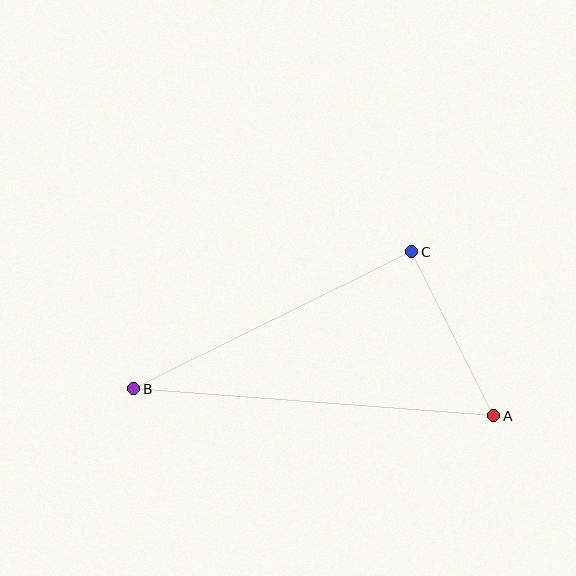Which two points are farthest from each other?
Points A and B are farthest from each other.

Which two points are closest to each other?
Points A and C are closest to each other.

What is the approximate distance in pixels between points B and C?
The distance between B and C is approximately 310 pixels.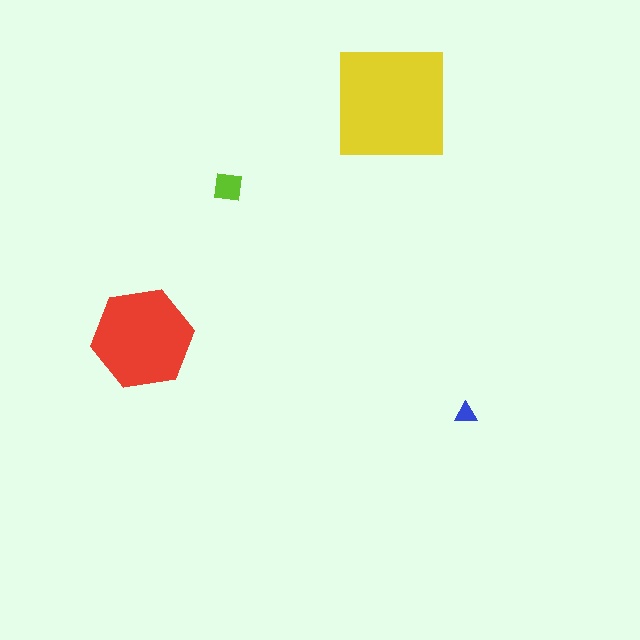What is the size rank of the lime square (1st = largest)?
3rd.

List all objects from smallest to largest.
The blue triangle, the lime square, the red hexagon, the yellow square.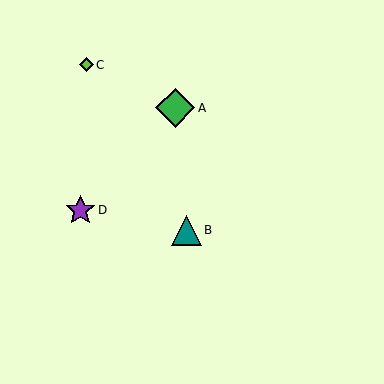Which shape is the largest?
The green diamond (labeled A) is the largest.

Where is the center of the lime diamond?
The center of the lime diamond is at (86, 65).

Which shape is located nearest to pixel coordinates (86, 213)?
The purple star (labeled D) at (80, 210) is nearest to that location.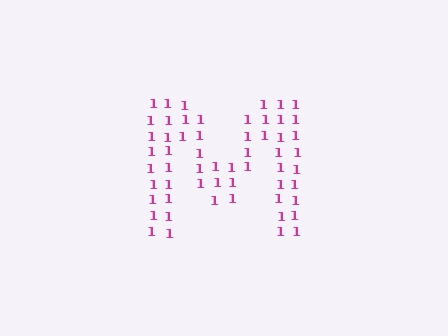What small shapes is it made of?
It is made of small digit 1's.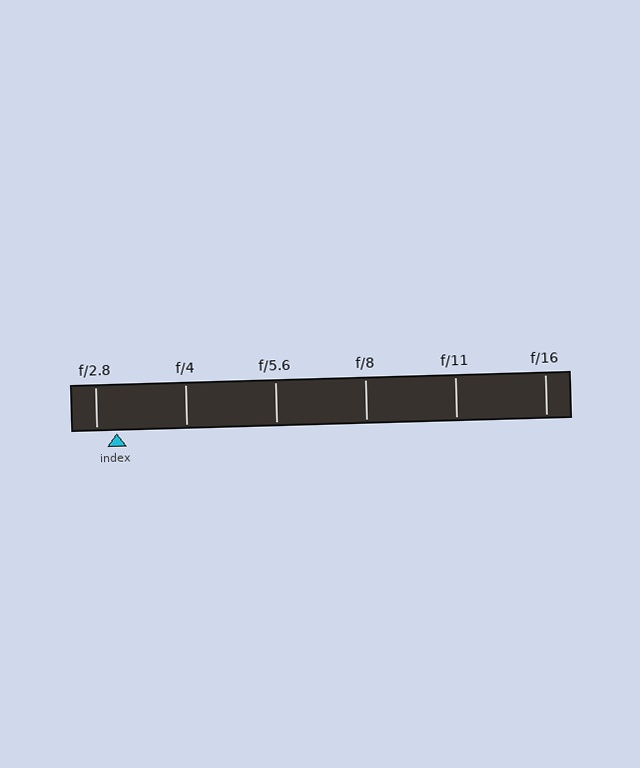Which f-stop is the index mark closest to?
The index mark is closest to f/2.8.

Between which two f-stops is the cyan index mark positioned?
The index mark is between f/2.8 and f/4.